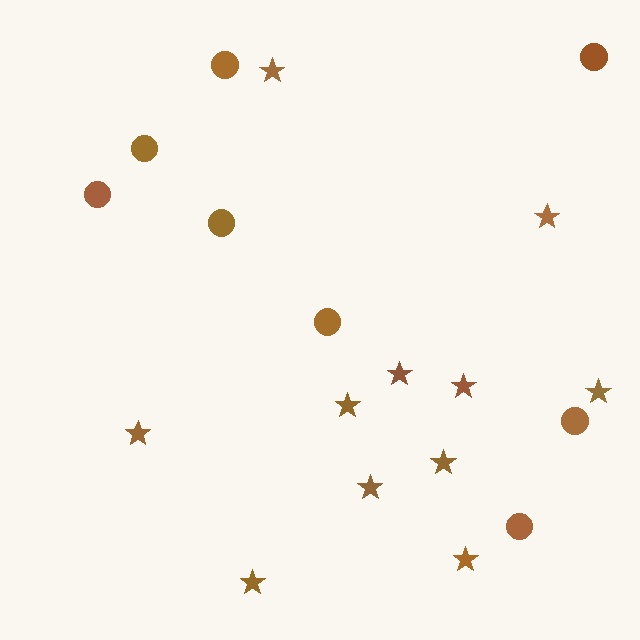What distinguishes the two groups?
There are 2 groups: one group of circles (8) and one group of stars (11).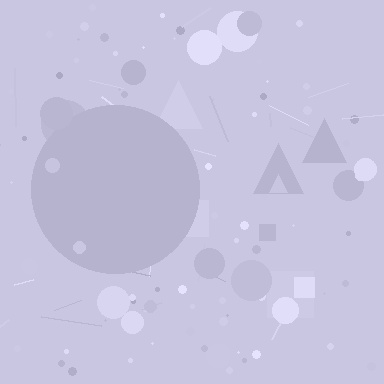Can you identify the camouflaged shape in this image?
The camouflaged shape is a circle.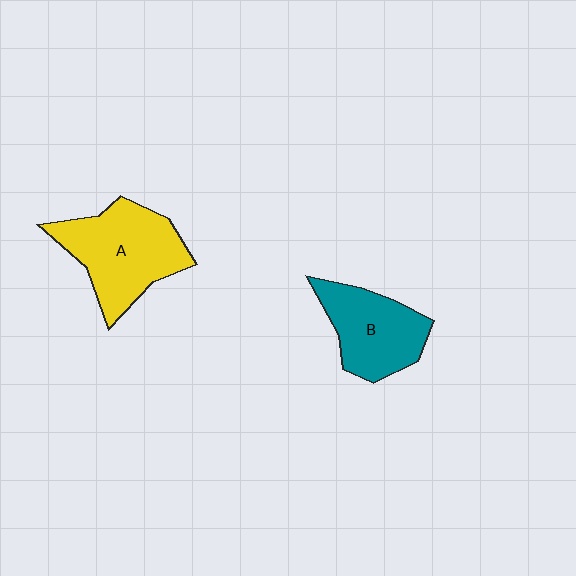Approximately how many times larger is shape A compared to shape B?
Approximately 1.3 times.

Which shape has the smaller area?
Shape B (teal).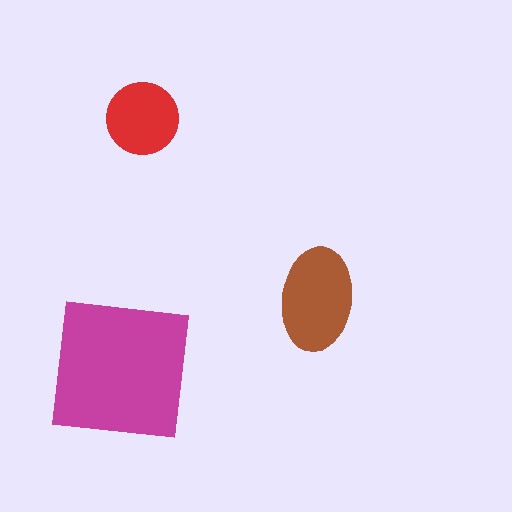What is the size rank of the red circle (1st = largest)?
3rd.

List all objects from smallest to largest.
The red circle, the brown ellipse, the magenta square.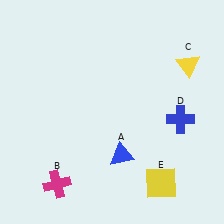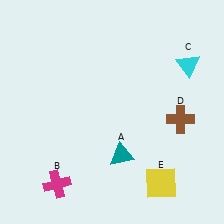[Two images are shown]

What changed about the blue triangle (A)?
In Image 1, A is blue. In Image 2, it changed to teal.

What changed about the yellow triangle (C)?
In Image 1, C is yellow. In Image 2, it changed to cyan.